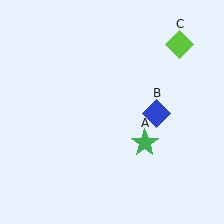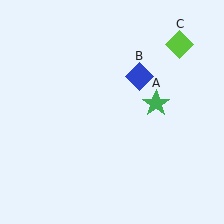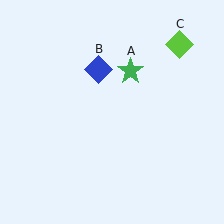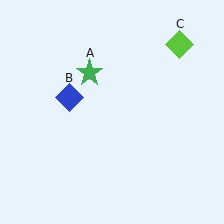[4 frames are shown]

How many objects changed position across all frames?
2 objects changed position: green star (object A), blue diamond (object B).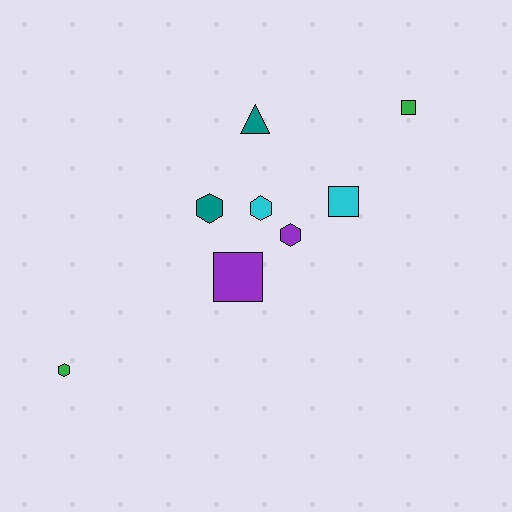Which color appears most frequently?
Green, with 2 objects.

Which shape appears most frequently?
Hexagon, with 4 objects.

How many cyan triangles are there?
There are no cyan triangles.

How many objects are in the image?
There are 8 objects.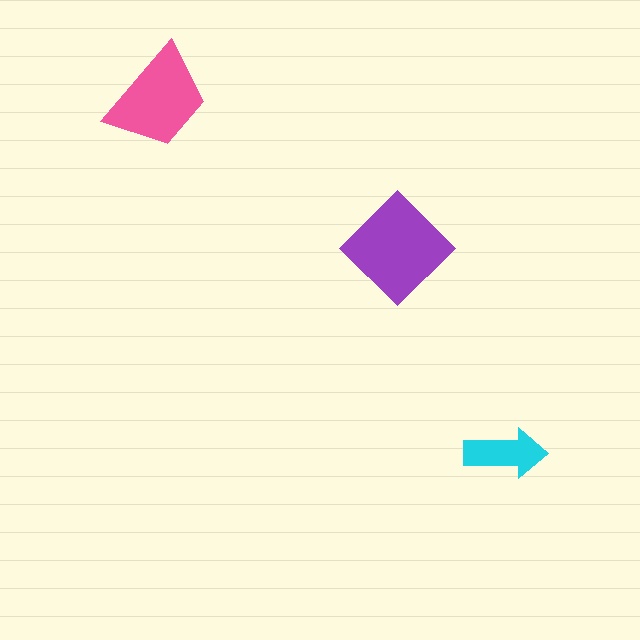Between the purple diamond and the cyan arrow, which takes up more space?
The purple diamond.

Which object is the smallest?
The cyan arrow.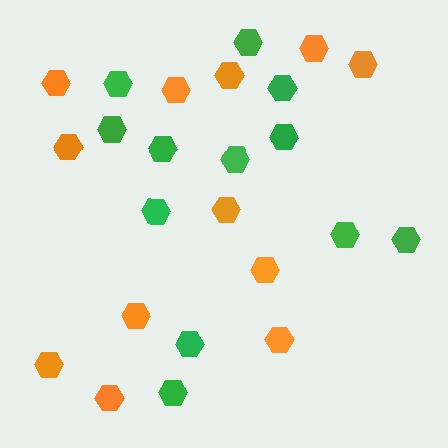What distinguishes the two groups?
There are 2 groups: one group of green hexagons (12) and one group of orange hexagons (12).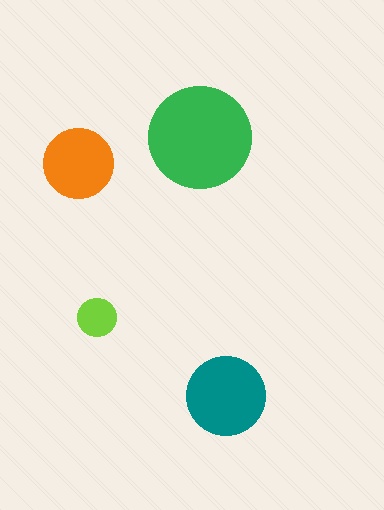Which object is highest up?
The green circle is topmost.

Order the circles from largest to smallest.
the green one, the teal one, the orange one, the lime one.